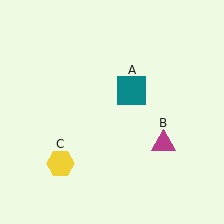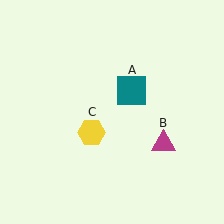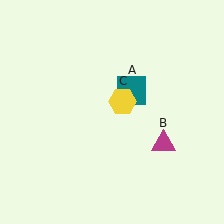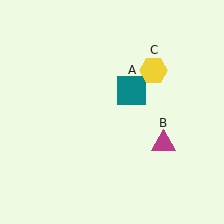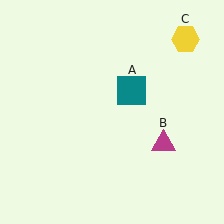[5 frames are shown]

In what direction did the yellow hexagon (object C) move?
The yellow hexagon (object C) moved up and to the right.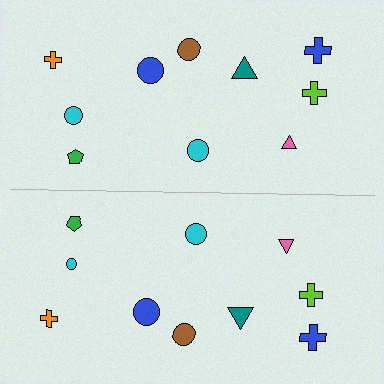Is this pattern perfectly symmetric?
No, the pattern is not perfectly symmetric. The cyan circle on the bottom side has a different size than its mirror counterpart.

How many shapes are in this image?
There are 20 shapes in this image.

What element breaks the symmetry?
The cyan circle on the bottom side has a different size than its mirror counterpart.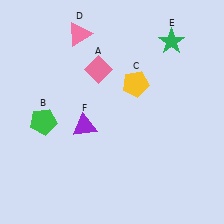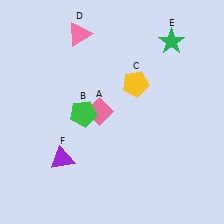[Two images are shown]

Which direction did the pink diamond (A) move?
The pink diamond (A) moved down.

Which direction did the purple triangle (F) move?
The purple triangle (F) moved down.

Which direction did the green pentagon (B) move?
The green pentagon (B) moved right.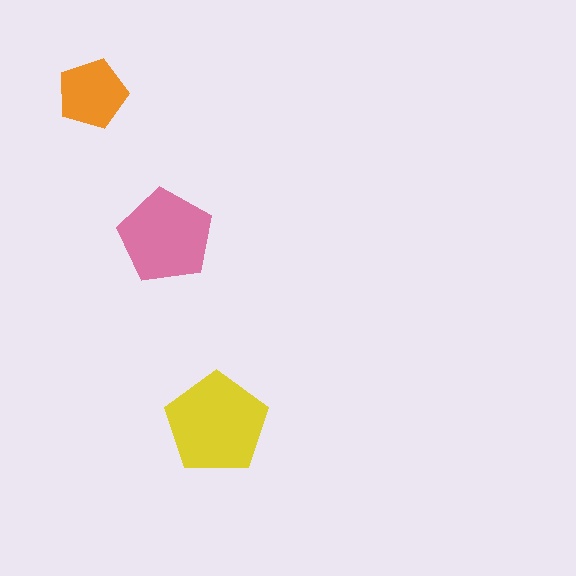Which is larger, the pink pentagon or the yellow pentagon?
The yellow one.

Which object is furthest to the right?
The yellow pentagon is rightmost.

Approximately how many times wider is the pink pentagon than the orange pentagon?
About 1.5 times wider.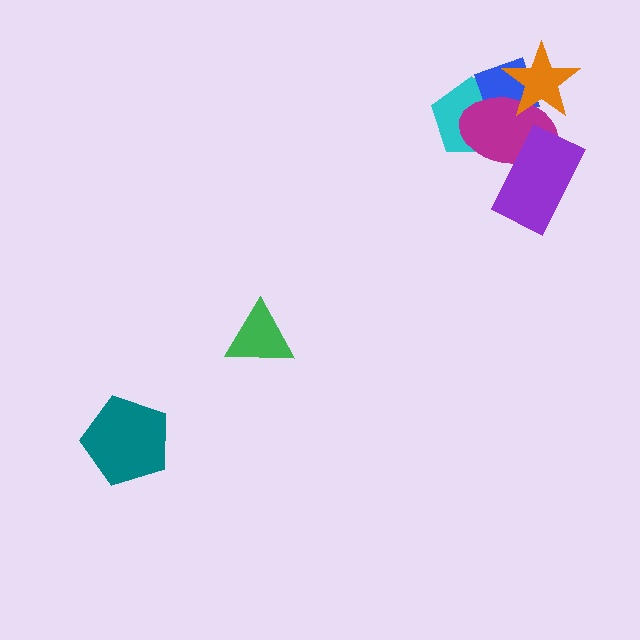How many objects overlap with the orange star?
2 objects overlap with the orange star.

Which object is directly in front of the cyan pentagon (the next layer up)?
The blue diamond is directly in front of the cyan pentagon.